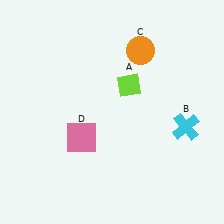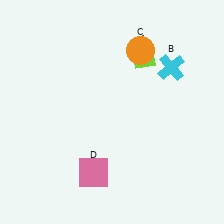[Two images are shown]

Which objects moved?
The objects that moved are: the lime diamond (A), the cyan cross (B), the pink square (D).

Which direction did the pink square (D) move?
The pink square (D) moved down.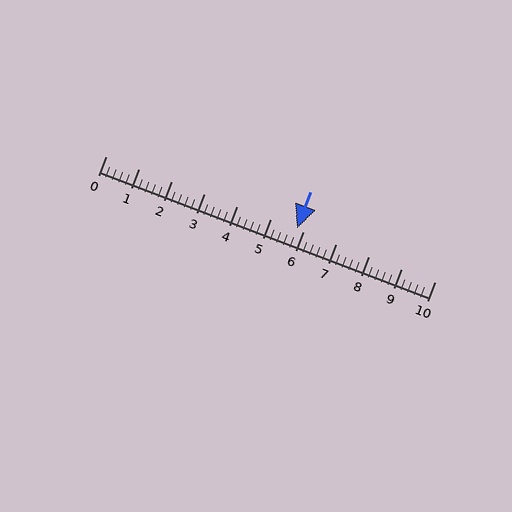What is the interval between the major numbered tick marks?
The major tick marks are spaced 1 units apart.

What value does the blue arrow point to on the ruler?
The blue arrow points to approximately 5.8.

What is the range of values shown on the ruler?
The ruler shows values from 0 to 10.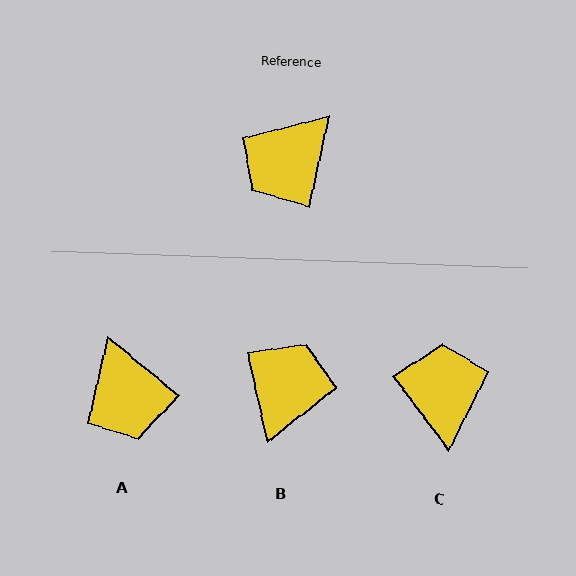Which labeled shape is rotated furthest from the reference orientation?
B, about 156 degrees away.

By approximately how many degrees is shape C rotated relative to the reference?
Approximately 131 degrees clockwise.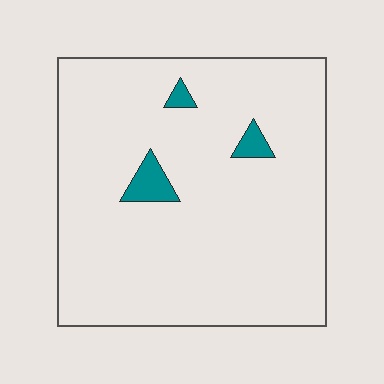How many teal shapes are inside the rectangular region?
3.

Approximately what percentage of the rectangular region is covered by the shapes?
Approximately 5%.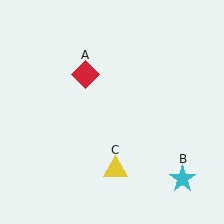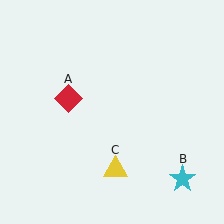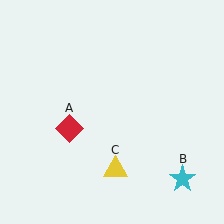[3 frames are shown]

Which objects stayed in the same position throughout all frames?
Cyan star (object B) and yellow triangle (object C) remained stationary.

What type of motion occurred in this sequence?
The red diamond (object A) rotated counterclockwise around the center of the scene.